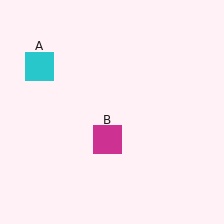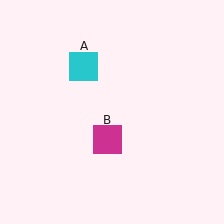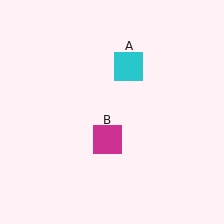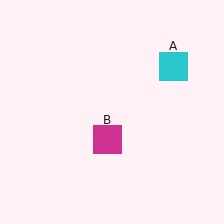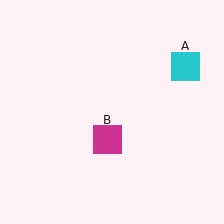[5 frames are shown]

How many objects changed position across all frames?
1 object changed position: cyan square (object A).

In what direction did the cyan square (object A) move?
The cyan square (object A) moved right.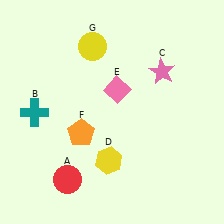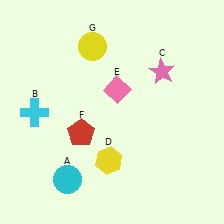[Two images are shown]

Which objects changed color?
A changed from red to cyan. B changed from teal to cyan. F changed from orange to red.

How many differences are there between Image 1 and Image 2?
There are 3 differences between the two images.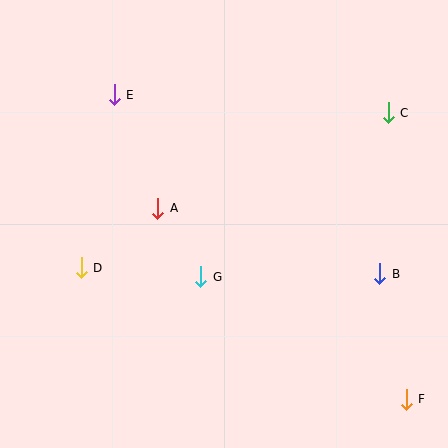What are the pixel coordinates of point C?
Point C is at (388, 113).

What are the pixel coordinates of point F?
Point F is at (406, 399).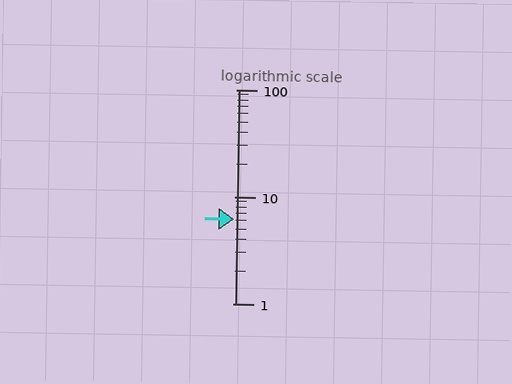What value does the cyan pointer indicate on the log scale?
The pointer indicates approximately 6.1.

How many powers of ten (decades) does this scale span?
The scale spans 2 decades, from 1 to 100.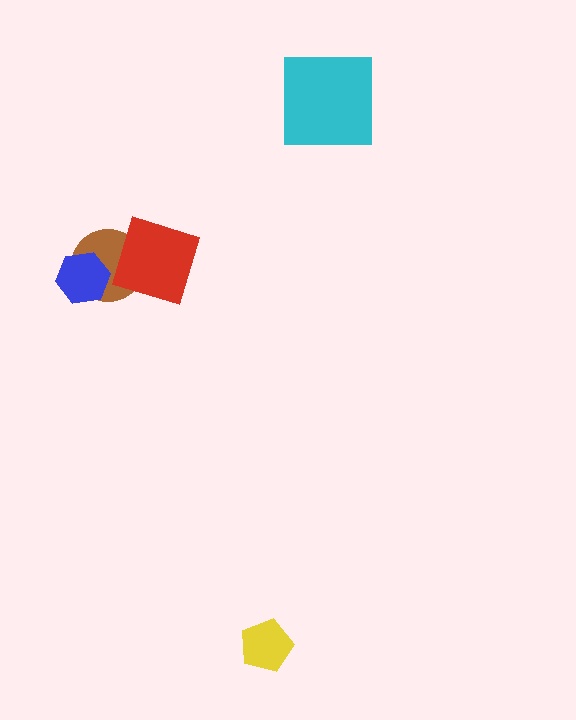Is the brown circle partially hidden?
Yes, it is partially covered by another shape.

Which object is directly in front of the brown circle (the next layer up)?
The blue hexagon is directly in front of the brown circle.